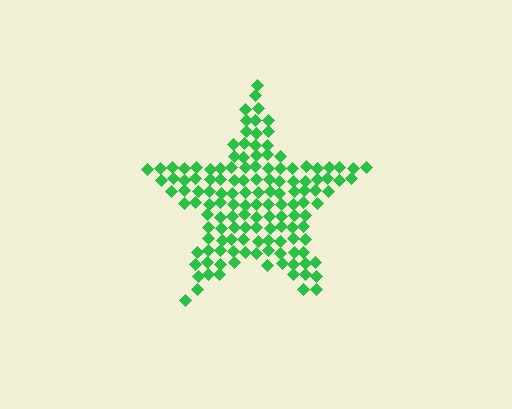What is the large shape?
The large shape is a star.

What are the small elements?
The small elements are diamonds.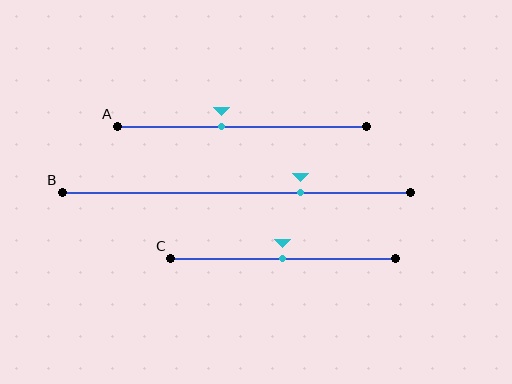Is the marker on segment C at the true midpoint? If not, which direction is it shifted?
Yes, the marker on segment C is at the true midpoint.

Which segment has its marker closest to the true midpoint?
Segment C has its marker closest to the true midpoint.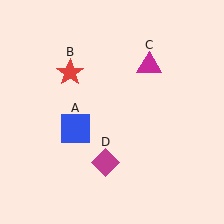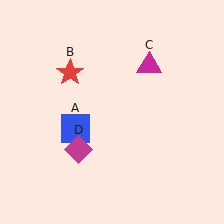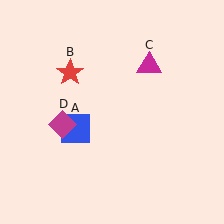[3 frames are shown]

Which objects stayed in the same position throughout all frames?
Blue square (object A) and red star (object B) and magenta triangle (object C) remained stationary.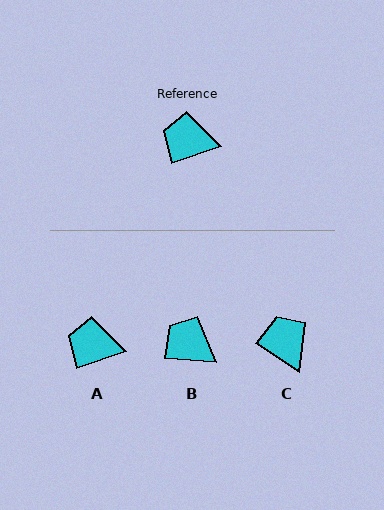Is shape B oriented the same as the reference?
No, it is off by about 23 degrees.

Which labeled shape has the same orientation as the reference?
A.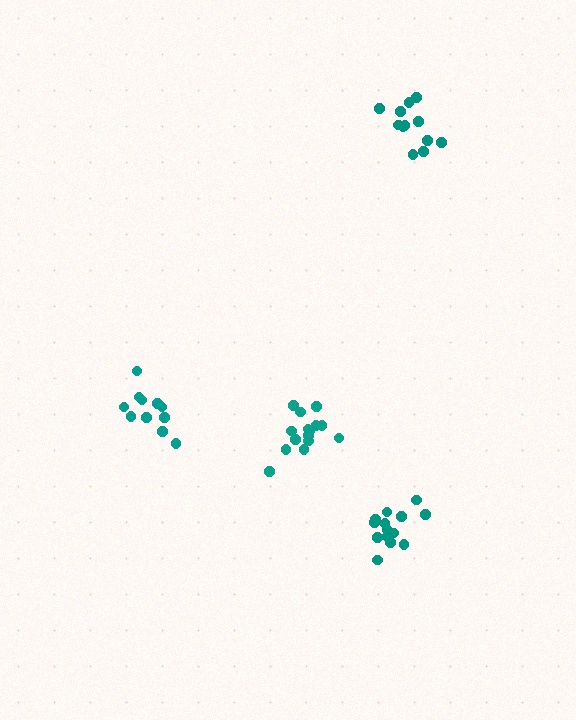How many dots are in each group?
Group 1: 15 dots, Group 2: 12 dots, Group 3: 11 dots, Group 4: 15 dots (53 total).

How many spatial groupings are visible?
There are 4 spatial groupings.